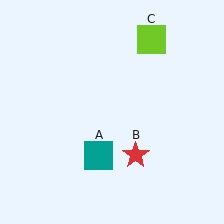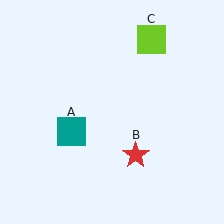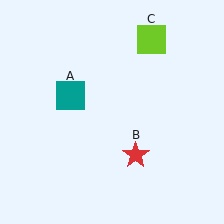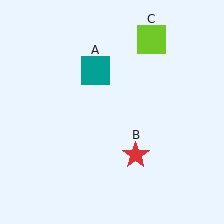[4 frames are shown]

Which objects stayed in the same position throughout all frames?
Red star (object B) and lime square (object C) remained stationary.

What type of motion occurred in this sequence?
The teal square (object A) rotated clockwise around the center of the scene.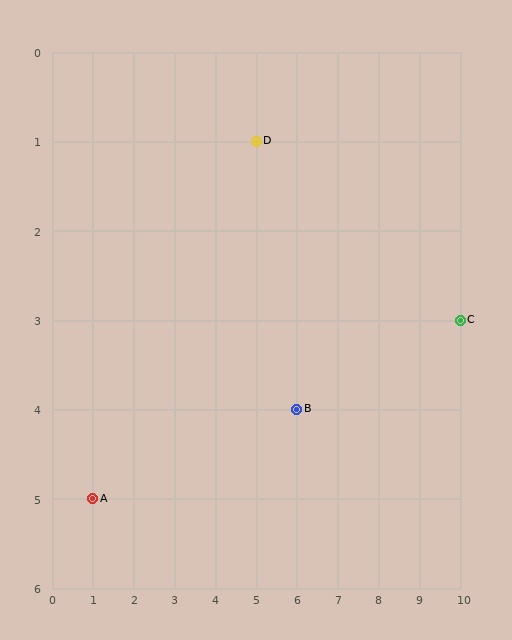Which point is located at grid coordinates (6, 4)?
Point B is at (6, 4).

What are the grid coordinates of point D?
Point D is at grid coordinates (5, 1).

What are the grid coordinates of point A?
Point A is at grid coordinates (1, 5).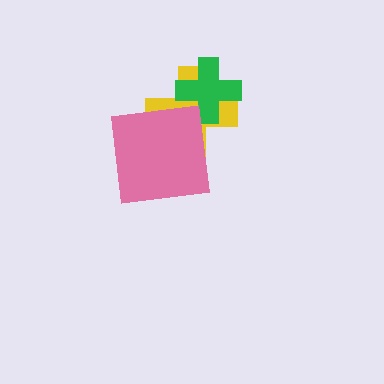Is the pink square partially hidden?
No, no other shape covers it.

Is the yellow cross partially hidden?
Yes, it is partially covered by another shape.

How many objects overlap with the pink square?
1 object overlaps with the pink square.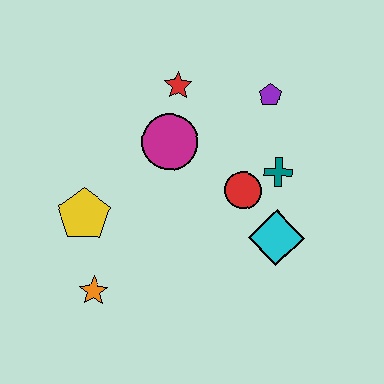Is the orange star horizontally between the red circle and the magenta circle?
No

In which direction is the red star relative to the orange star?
The red star is above the orange star.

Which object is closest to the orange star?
The yellow pentagon is closest to the orange star.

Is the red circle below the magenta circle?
Yes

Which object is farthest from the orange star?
The purple pentagon is farthest from the orange star.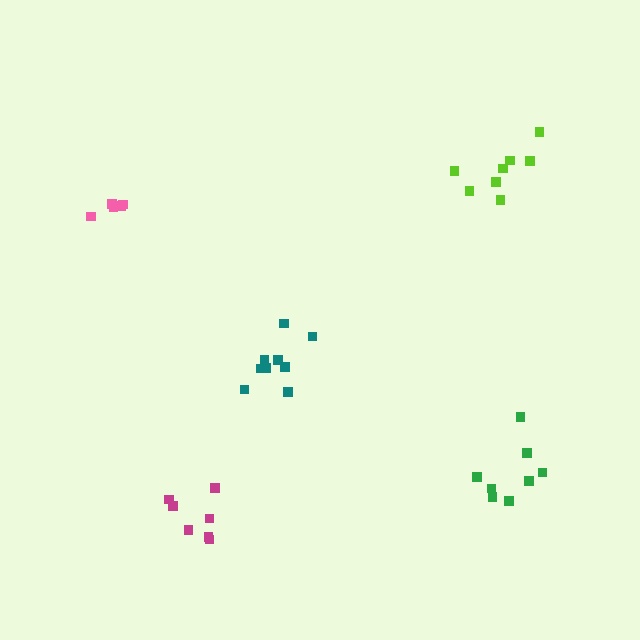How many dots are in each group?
Group 1: 9 dots, Group 2: 8 dots, Group 3: 7 dots, Group 4: 5 dots, Group 5: 8 dots (37 total).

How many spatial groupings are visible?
There are 5 spatial groupings.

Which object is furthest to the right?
The green cluster is rightmost.